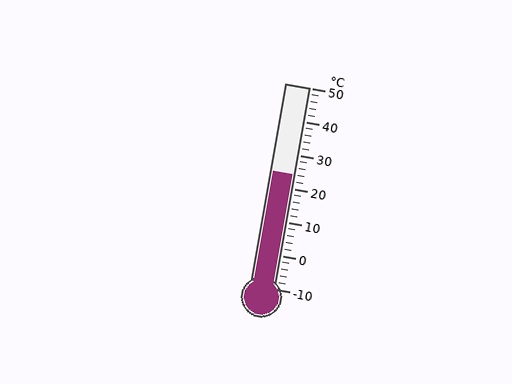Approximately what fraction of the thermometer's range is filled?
The thermometer is filled to approximately 55% of its range.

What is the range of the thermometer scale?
The thermometer scale ranges from -10°C to 50°C.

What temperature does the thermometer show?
The thermometer shows approximately 24°C.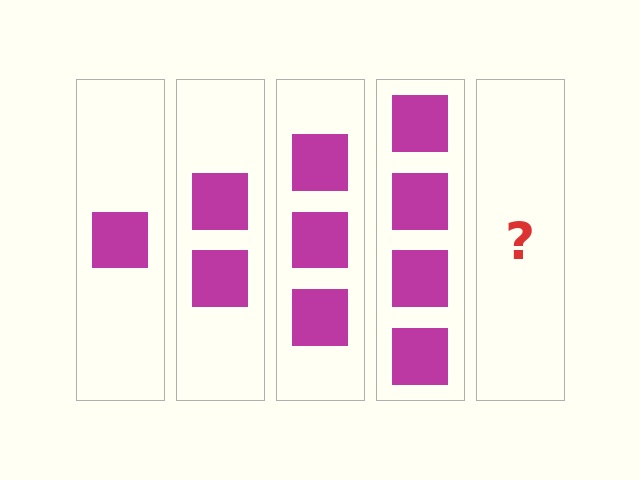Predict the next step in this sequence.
The next step is 5 squares.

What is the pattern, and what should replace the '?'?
The pattern is that each step adds one more square. The '?' should be 5 squares.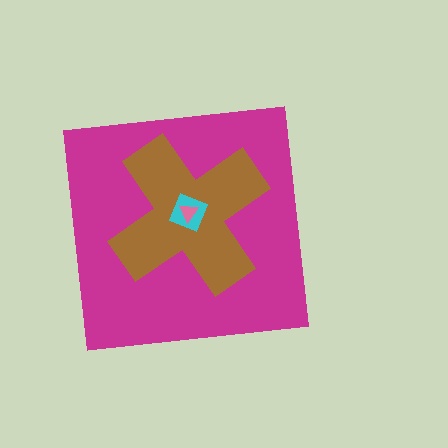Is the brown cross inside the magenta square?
Yes.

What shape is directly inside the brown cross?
The cyan square.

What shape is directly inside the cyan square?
The pink triangle.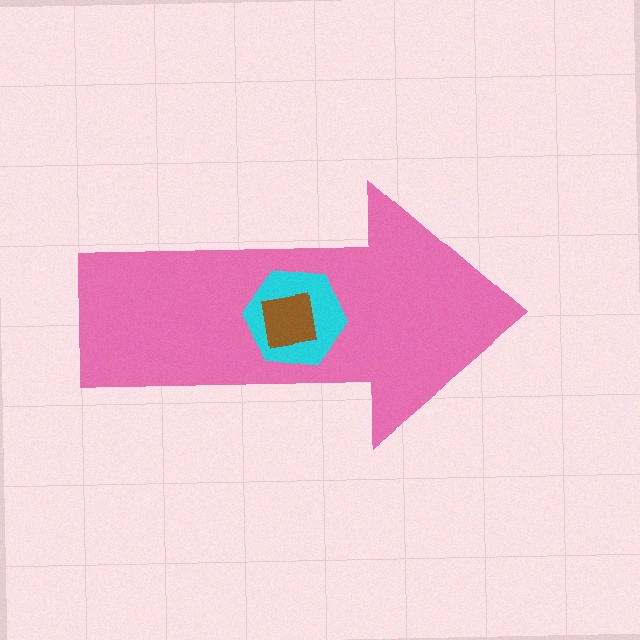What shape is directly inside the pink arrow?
The cyan hexagon.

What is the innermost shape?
The brown square.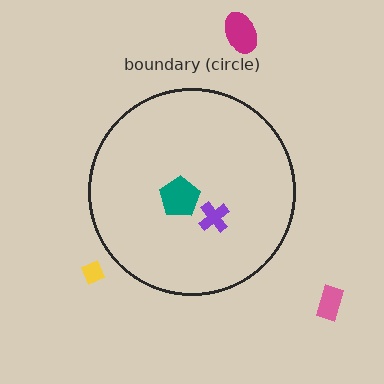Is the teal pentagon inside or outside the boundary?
Inside.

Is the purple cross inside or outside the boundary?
Inside.